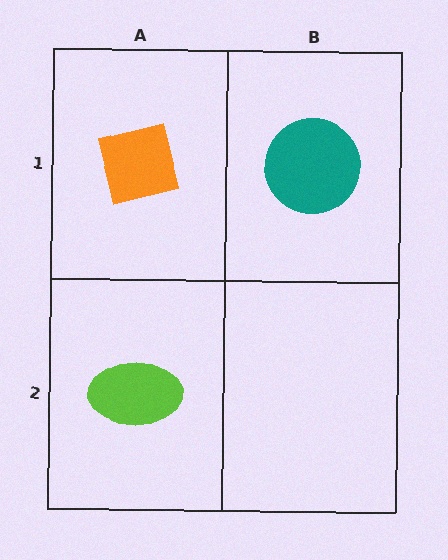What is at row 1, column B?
A teal circle.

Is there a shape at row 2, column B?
No, that cell is empty.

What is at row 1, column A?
An orange square.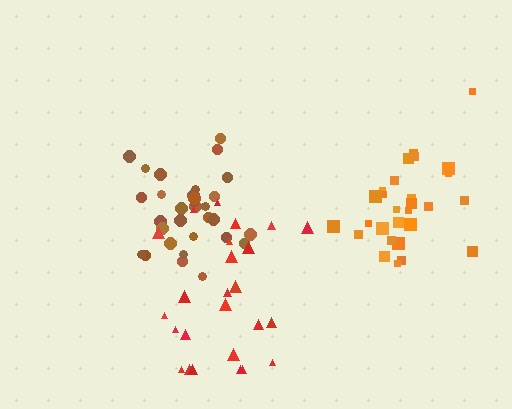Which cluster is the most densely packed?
Orange.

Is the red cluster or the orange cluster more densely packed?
Orange.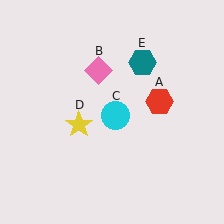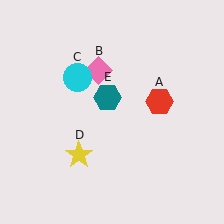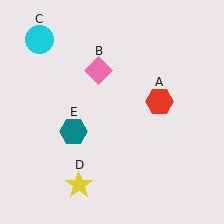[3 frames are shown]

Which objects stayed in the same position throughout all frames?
Red hexagon (object A) and pink diamond (object B) remained stationary.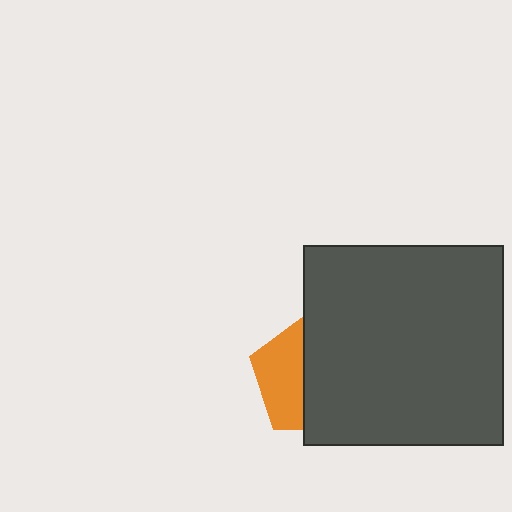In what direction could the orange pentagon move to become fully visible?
The orange pentagon could move left. That would shift it out from behind the dark gray square entirely.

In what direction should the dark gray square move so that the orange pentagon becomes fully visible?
The dark gray square should move right. That is the shortest direction to clear the overlap and leave the orange pentagon fully visible.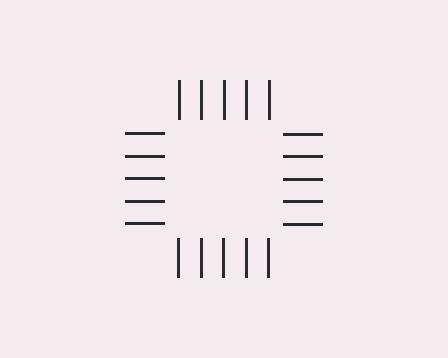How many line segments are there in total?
20 — 5 along each of the 4 edges.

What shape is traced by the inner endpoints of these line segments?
An illusory square — the line segments terminate on its edges but no continuous stroke is drawn.